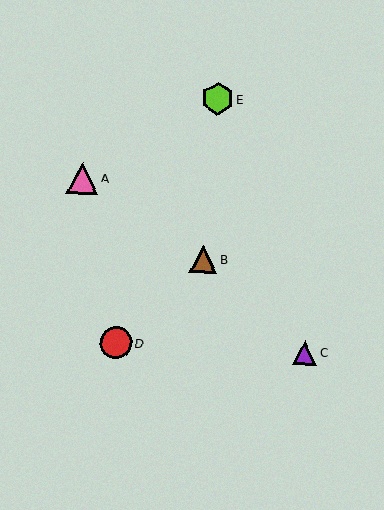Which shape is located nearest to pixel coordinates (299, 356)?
The purple triangle (labeled C) at (305, 353) is nearest to that location.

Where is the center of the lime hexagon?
The center of the lime hexagon is at (217, 99).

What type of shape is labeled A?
Shape A is a pink triangle.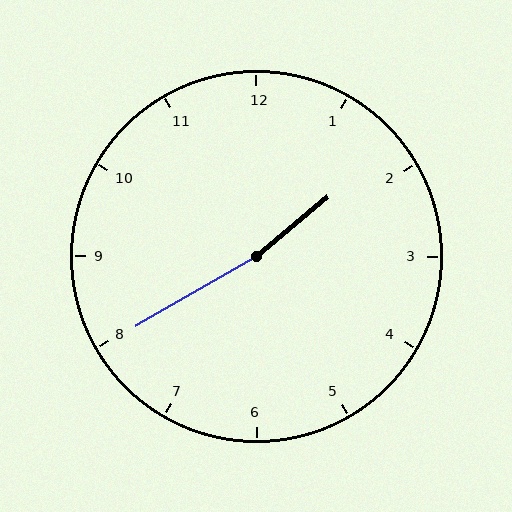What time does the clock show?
1:40.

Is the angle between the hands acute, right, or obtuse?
It is obtuse.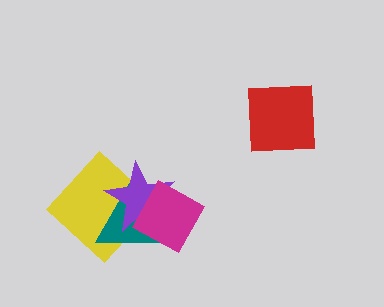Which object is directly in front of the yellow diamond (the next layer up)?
The teal triangle is directly in front of the yellow diamond.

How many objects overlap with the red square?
0 objects overlap with the red square.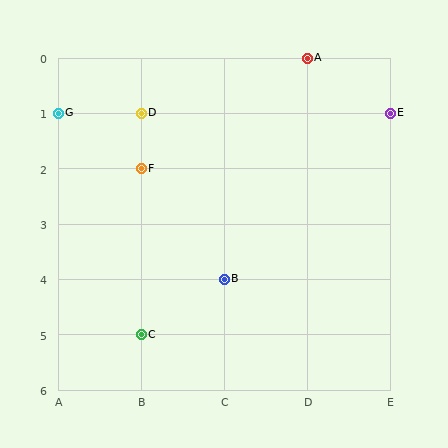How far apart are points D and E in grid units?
Points D and E are 3 columns apart.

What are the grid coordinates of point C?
Point C is at grid coordinates (B, 5).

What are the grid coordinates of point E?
Point E is at grid coordinates (E, 1).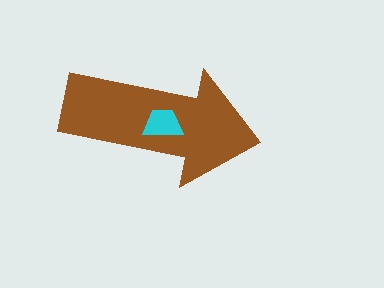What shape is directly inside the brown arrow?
The cyan trapezoid.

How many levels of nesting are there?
2.